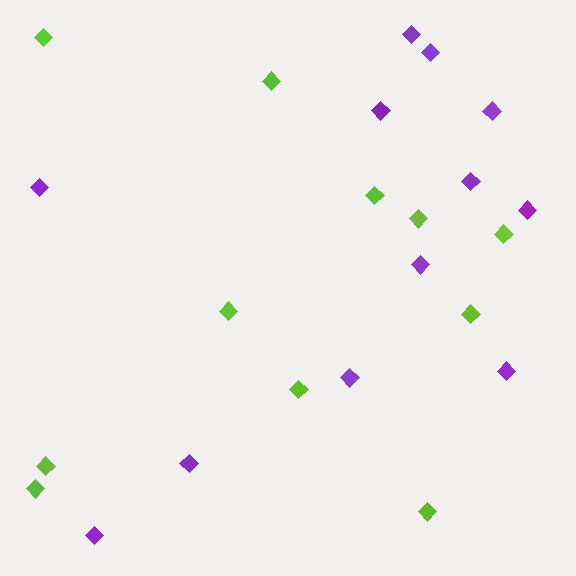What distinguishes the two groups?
There are 2 groups: one group of purple diamonds (12) and one group of lime diamonds (11).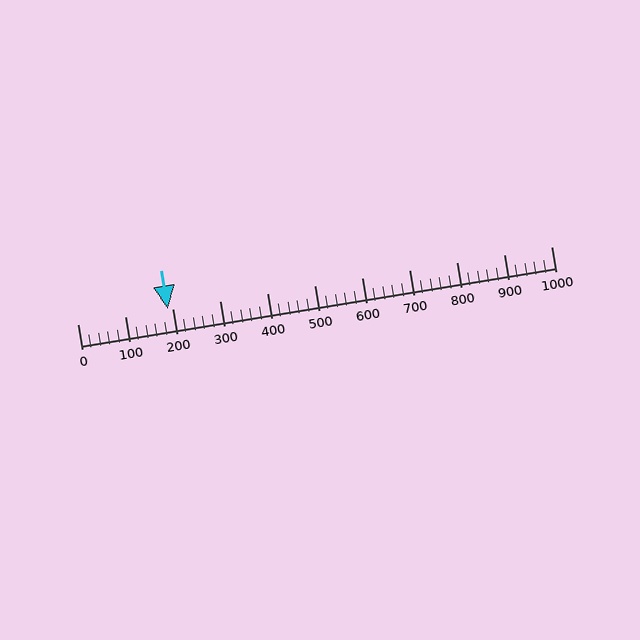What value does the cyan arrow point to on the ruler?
The cyan arrow points to approximately 190.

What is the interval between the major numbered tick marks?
The major tick marks are spaced 100 units apart.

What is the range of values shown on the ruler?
The ruler shows values from 0 to 1000.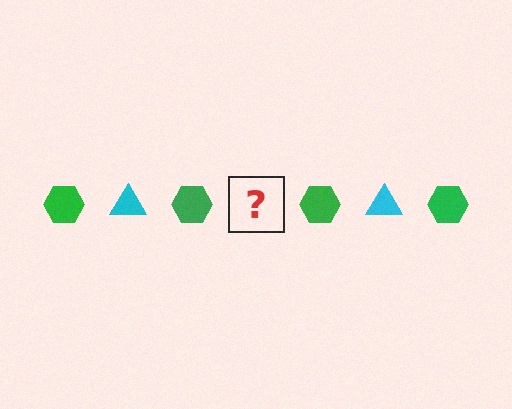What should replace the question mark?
The question mark should be replaced with a cyan triangle.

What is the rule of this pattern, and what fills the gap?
The rule is that the pattern alternates between green hexagon and cyan triangle. The gap should be filled with a cyan triangle.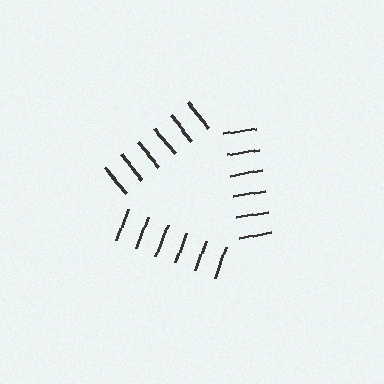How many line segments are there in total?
18 — 6 along each of the 3 edges.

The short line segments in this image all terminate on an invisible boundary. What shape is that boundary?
An illusory triangle — the line segments terminate on its edges but no continuous stroke is drawn.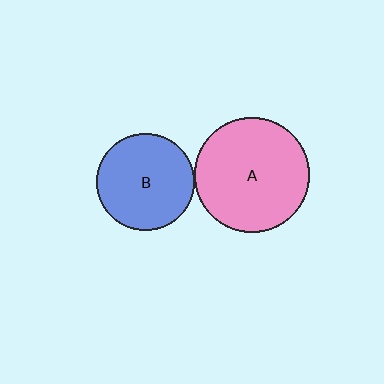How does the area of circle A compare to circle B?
Approximately 1.4 times.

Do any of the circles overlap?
No, none of the circles overlap.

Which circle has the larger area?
Circle A (pink).